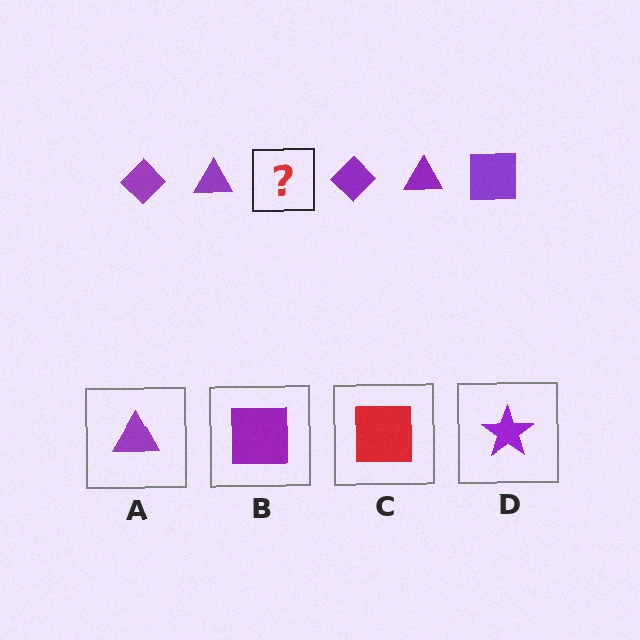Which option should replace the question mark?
Option B.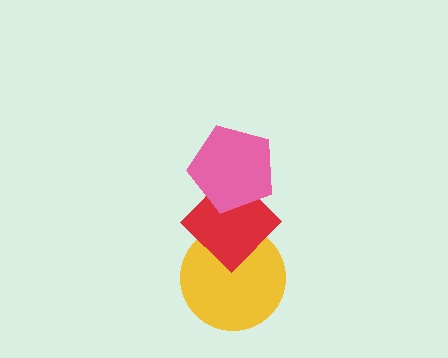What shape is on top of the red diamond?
The pink pentagon is on top of the red diamond.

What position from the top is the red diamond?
The red diamond is 2nd from the top.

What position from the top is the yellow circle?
The yellow circle is 3rd from the top.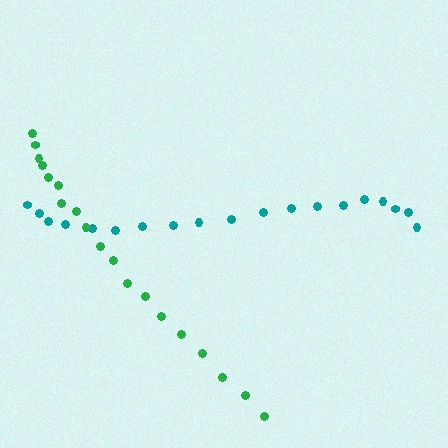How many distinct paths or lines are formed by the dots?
There are 2 distinct paths.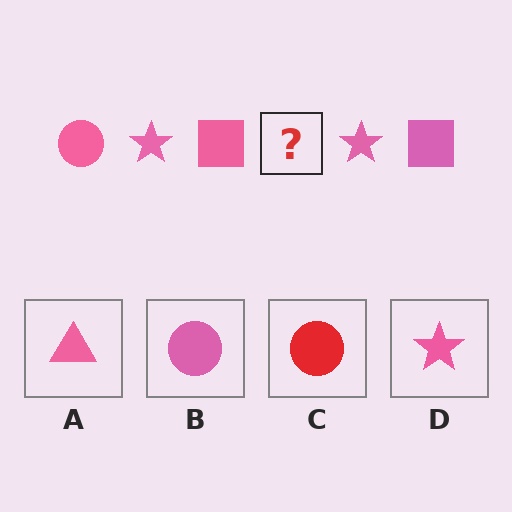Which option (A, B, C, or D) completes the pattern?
B.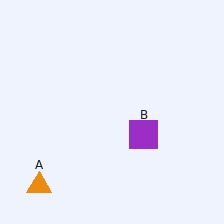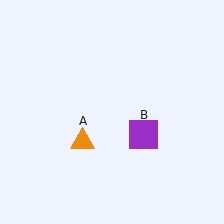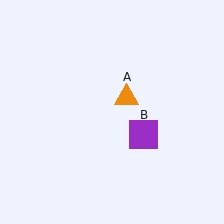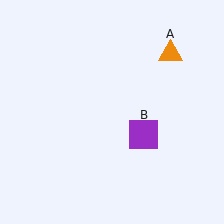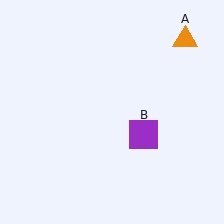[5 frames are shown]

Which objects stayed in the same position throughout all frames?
Purple square (object B) remained stationary.